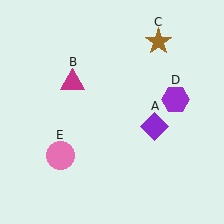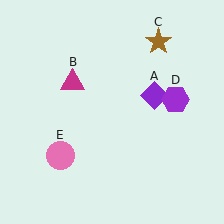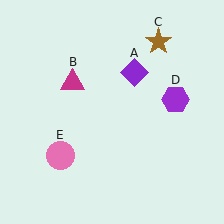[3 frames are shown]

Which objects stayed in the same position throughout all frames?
Magenta triangle (object B) and brown star (object C) and purple hexagon (object D) and pink circle (object E) remained stationary.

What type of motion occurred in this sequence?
The purple diamond (object A) rotated counterclockwise around the center of the scene.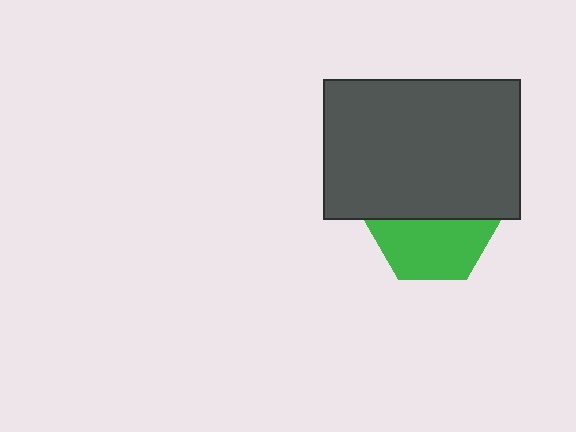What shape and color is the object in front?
The object in front is a dark gray rectangle.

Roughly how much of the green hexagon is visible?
About half of it is visible (roughly 51%).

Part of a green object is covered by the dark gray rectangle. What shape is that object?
It is a hexagon.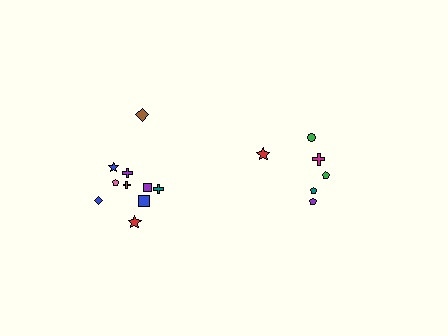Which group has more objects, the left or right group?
The left group.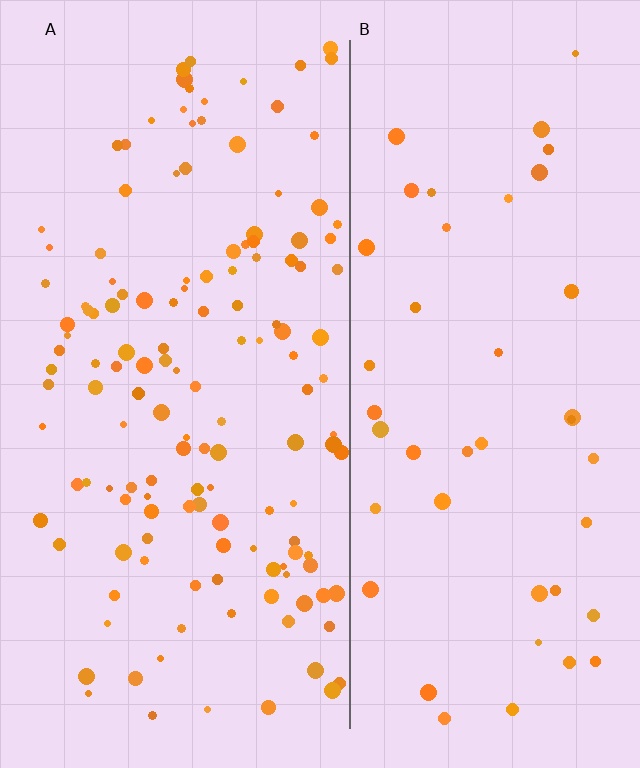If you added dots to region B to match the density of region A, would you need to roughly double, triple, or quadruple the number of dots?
Approximately triple.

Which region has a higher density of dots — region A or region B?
A (the left).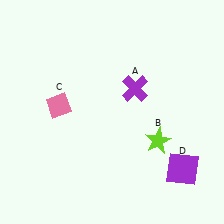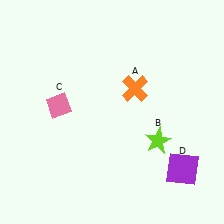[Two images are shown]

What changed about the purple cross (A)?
In Image 1, A is purple. In Image 2, it changed to orange.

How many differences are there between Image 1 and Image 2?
There is 1 difference between the two images.